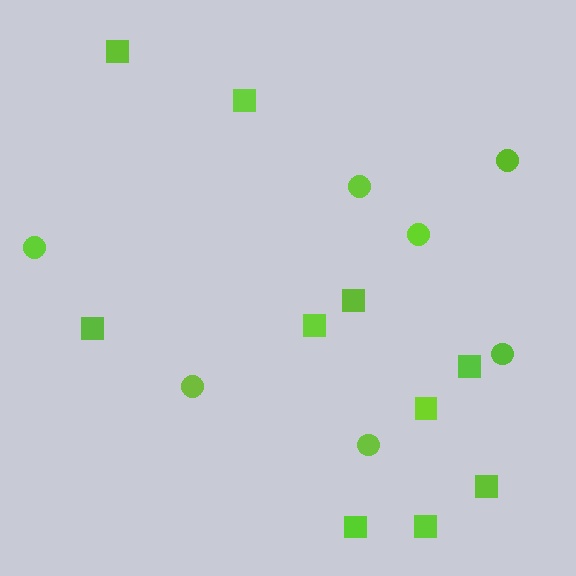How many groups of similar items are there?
There are 2 groups: one group of squares (10) and one group of circles (7).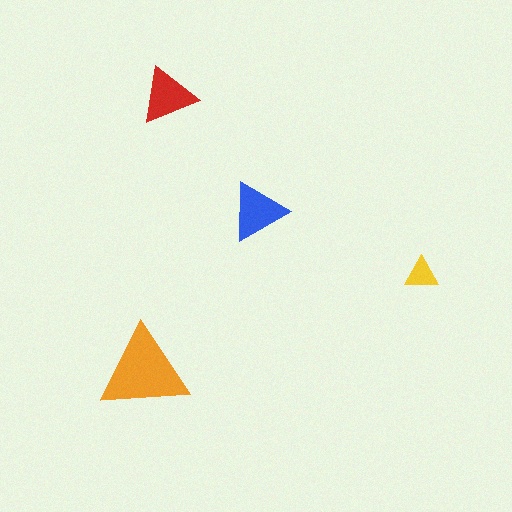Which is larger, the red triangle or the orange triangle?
The orange one.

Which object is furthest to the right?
The yellow triangle is rightmost.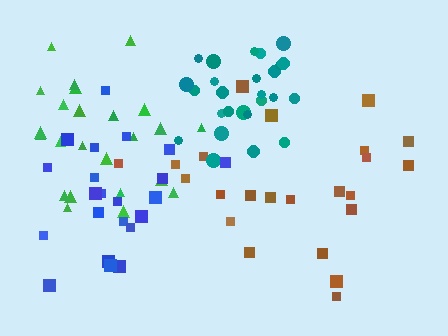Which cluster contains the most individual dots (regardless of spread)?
Green (26).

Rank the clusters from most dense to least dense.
teal, green, blue, brown.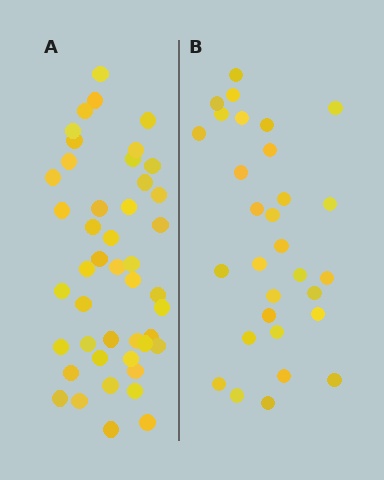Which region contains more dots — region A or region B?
Region A (the left region) has more dots.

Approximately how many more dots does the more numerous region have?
Region A has approximately 15 more dots than region B.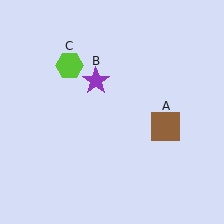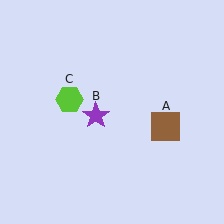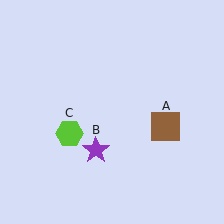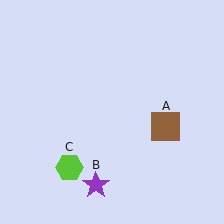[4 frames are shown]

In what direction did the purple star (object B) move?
The purple star (object B) moved down.